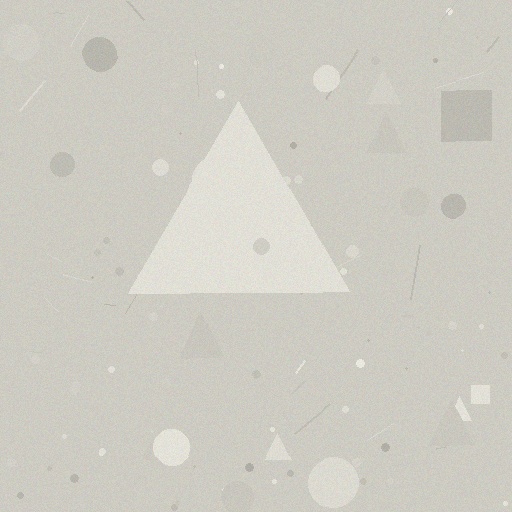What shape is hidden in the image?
A triangle is hidden in the image.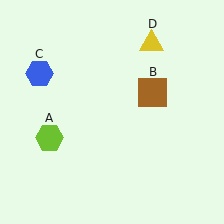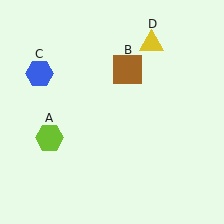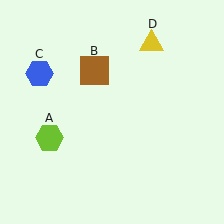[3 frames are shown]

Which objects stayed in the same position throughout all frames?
Lime hexagon (object A) and blue hexagon (object C) and yellow triangle (object D) remained stationary.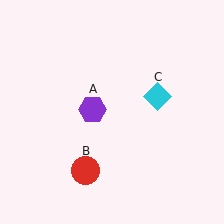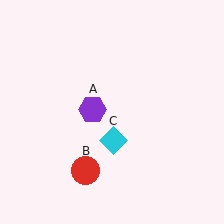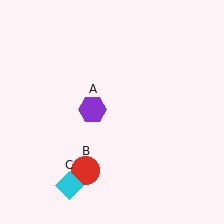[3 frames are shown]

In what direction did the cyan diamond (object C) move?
The cyan diamond (object C) moved down and to the left.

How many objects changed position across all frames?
1 object changed position: cyan diamond (object C).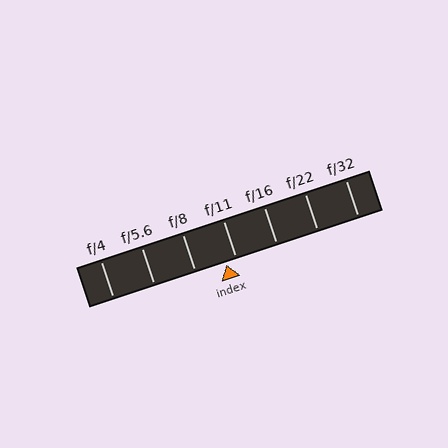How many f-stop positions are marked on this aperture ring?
There are 7 f-stop positions marked.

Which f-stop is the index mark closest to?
The index mark is closest to f/11.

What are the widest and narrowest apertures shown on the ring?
The widest aperture shown is f/4 and the narrowest is f/32.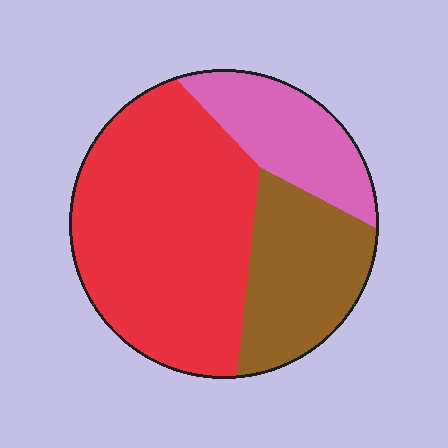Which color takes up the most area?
Red, at roughly 55%.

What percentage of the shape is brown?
Brown takes up about one quarter (1/4) of the shape.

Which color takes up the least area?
Pink, at roughly 20%.